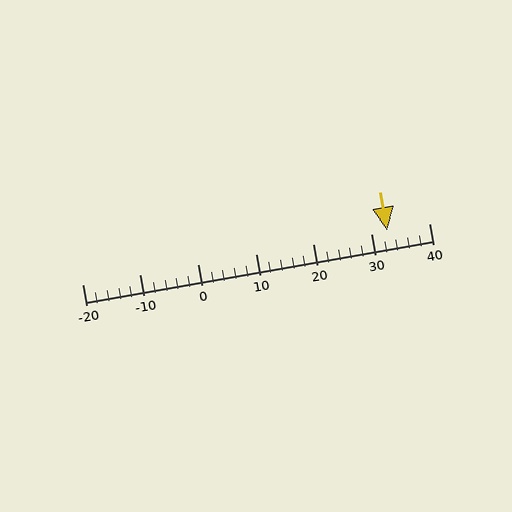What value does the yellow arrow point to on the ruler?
The yellow arrow points to approximately 33.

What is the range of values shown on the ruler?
The ruler shows values from -20 to 40.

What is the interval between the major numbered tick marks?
The major tick marks are spaced 10 units apart.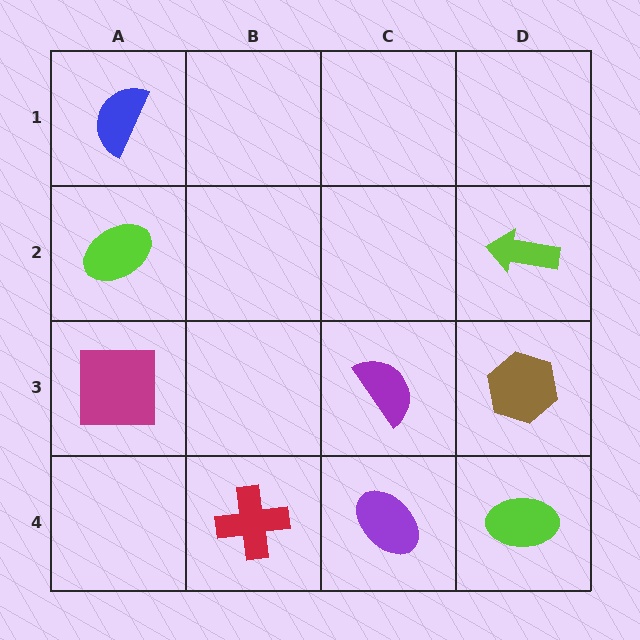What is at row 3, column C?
A purple semicircle.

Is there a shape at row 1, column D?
No, that cell is empty.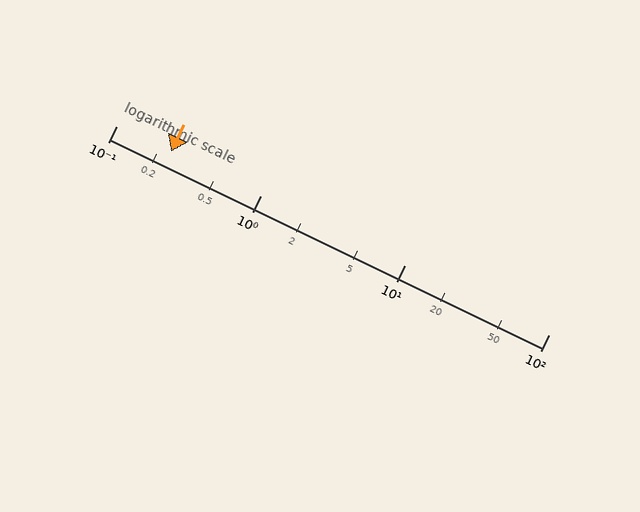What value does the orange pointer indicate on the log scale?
The pointer indicates approximately 0.24.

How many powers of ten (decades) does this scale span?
The scale spans 3 decades, from 0.1 to 100.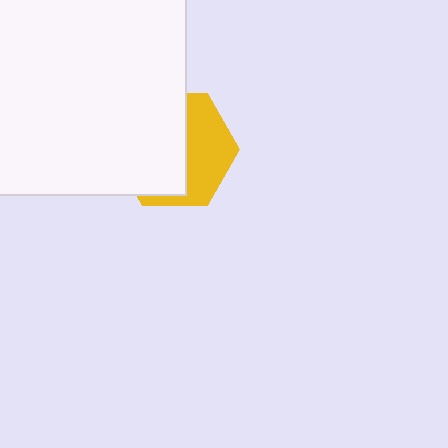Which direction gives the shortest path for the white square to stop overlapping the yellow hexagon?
Moving left gives the shortest separation.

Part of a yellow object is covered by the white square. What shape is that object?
It is a hexagon.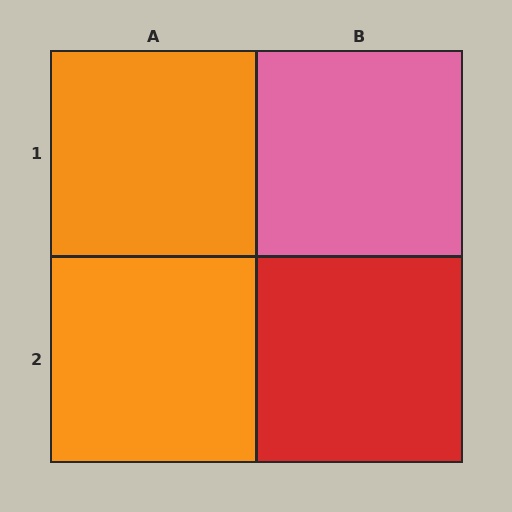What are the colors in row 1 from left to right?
Orange, pink.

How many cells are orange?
2 cells are orange.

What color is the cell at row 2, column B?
Red.